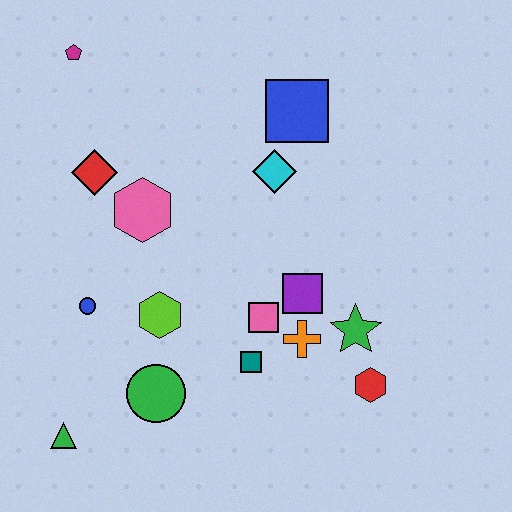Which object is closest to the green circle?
The lime hexagon is closest to the green circle.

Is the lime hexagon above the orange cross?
Yes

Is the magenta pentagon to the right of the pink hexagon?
No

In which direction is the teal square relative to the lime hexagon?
The teal square is to the right of the lime hexagon.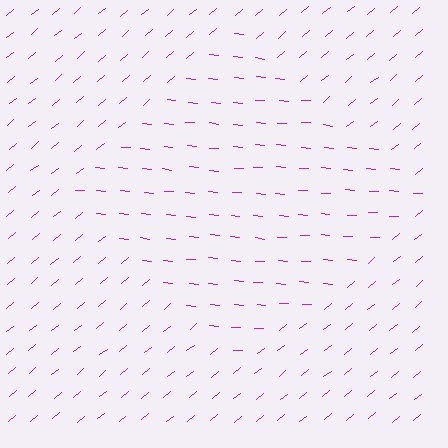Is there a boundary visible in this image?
Yes, there is a texture boundary formed by a change in line orientation.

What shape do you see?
I see a diamond.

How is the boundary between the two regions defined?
The boundary is defined purely by a change in line orientation (approximately 45 degrees difference). All lines are the same color and thickness.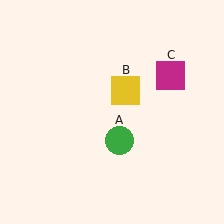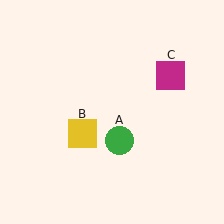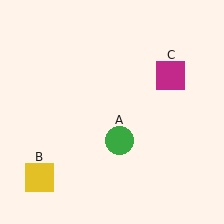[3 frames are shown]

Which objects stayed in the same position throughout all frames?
Green circle (object A) and magenta square (object C) remained stationary.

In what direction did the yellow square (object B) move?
The yellow square (object B) moved down and to the left.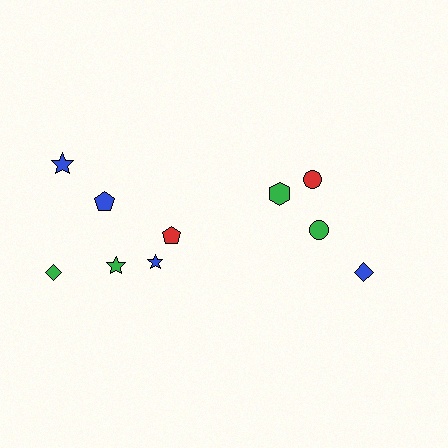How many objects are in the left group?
There are 6 objects.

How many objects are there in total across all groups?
There are 10 objects.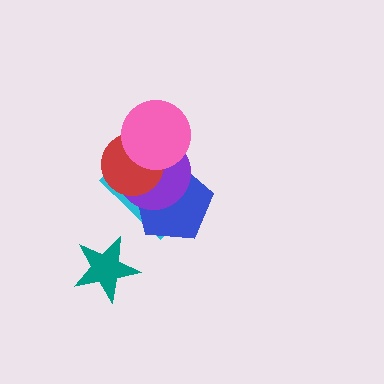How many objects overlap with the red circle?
4 objects overlap with the red circle.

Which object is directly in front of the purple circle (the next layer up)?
The red circle is directly in front of the purple circle.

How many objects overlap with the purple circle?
4 objects overlap with the purple circle.